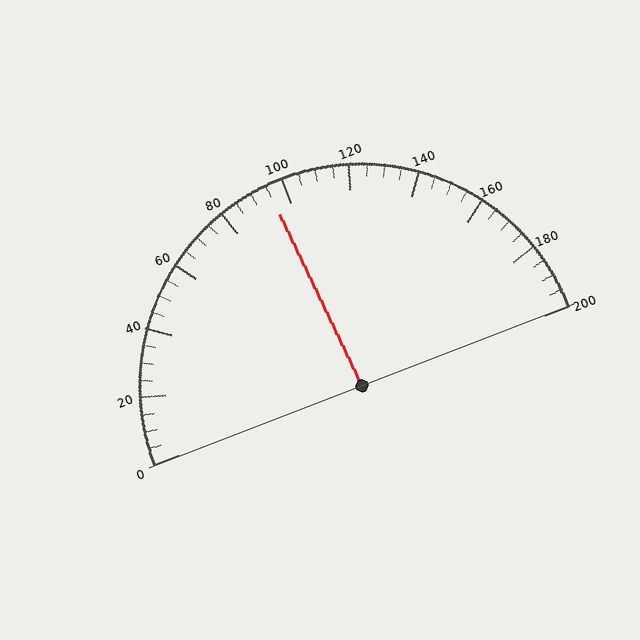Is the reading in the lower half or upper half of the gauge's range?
The reading is in the lower half of the range (0 to 200).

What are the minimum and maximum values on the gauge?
The gauge ranges from 0 to 200.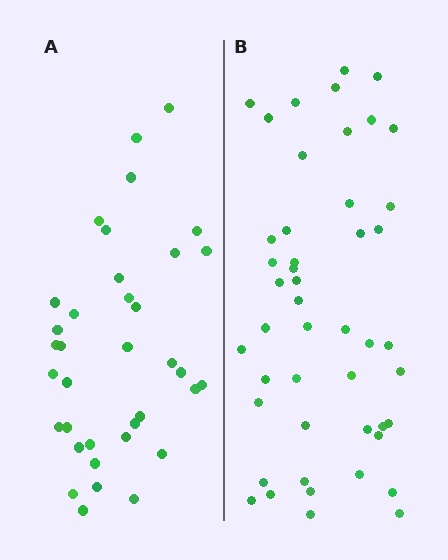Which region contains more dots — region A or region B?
Region B (the right region) has more dots.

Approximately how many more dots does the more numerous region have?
Region B has roughly 12 or so more dots than region A.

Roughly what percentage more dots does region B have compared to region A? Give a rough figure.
About 30% more.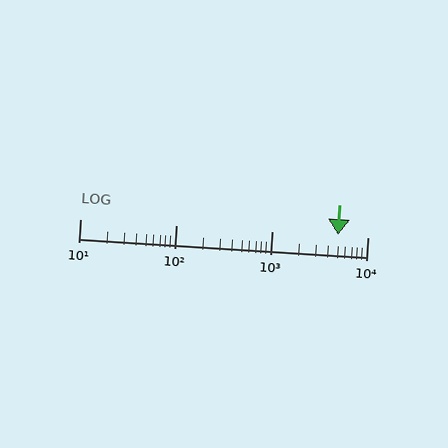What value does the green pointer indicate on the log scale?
The pointer indicates approximately 4900.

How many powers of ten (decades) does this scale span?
The scale spans 3 decades, from 10 to 10000.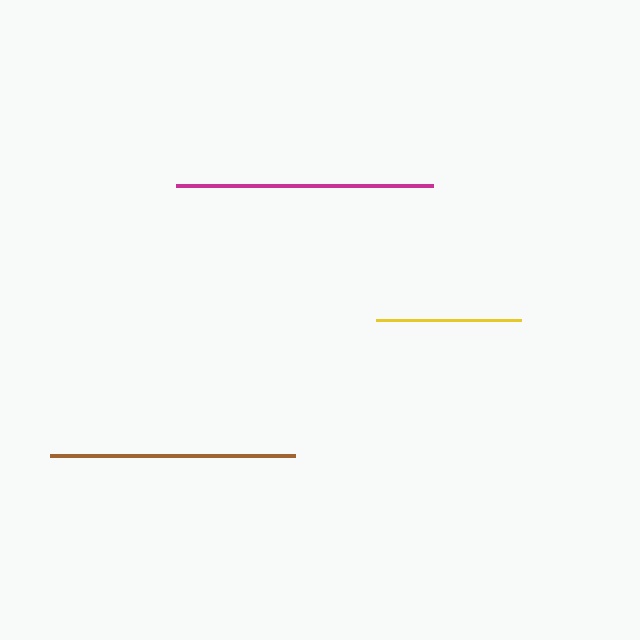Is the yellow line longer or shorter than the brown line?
The brown line is longer than the yellow line.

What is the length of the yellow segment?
The yellow segment is approximately 145 pixels long.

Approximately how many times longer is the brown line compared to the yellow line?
The brown line is approximately 1.7 times the length of the yellow line.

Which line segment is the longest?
The magenta line is the longest at approximately 257 pixels.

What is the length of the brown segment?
The brown segment is approximately 245 pixels long.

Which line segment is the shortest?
The yellow line is the shortest at approximately 145 pixels.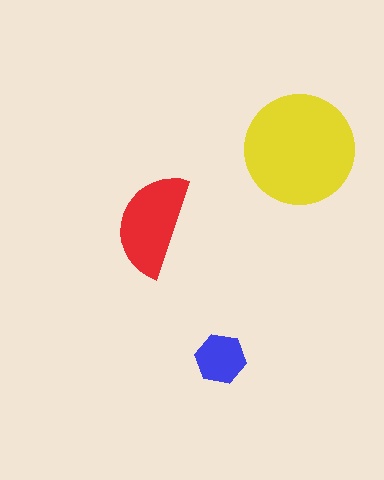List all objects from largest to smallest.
The yellow circle, the red semicircle, the blue hexagon.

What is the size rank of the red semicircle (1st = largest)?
2nd.